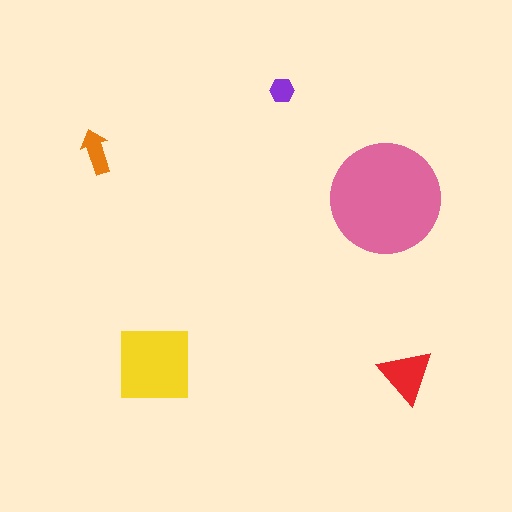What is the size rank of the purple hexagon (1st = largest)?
5th.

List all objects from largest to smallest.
The pink circle, the yellow square, the red triangle, the orange arrow, the purple hexagon.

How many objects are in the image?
There are 5 objects in the image.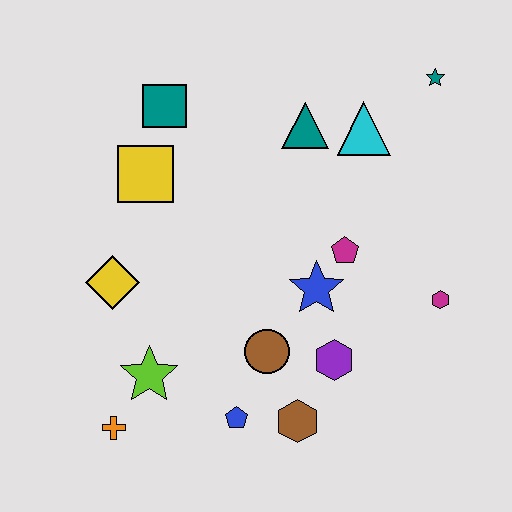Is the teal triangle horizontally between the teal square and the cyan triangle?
Yes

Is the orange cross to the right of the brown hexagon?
No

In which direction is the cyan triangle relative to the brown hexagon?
The cyan triangle is above the brown hexagon.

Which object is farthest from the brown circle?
The teal star is farthest from the brown circle.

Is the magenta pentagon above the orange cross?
Yes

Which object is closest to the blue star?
The magenta pentagon is closest to the blue star.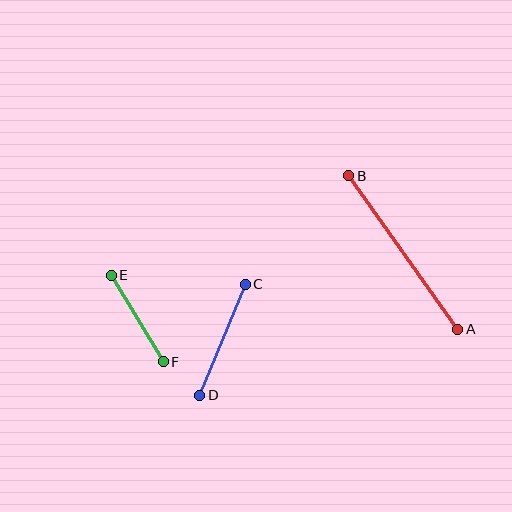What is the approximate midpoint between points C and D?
The midpoint is at approximately (222, 340) pixels.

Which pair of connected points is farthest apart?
Points A and B are farthest apart.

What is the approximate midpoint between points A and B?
The midpoint is at approximately (403, 252) pixels.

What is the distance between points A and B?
The distance is approximately 188 pixels.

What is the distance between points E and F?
The distance is approximately 101 pixels.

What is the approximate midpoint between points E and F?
The midpoint is at approximately (137, 318) pixels.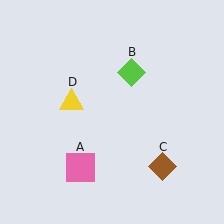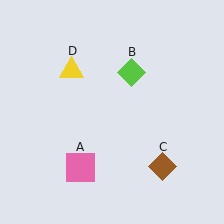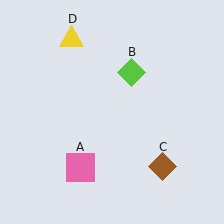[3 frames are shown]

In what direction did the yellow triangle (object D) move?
The yellow triangle (object D) moved up.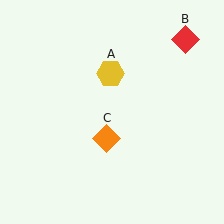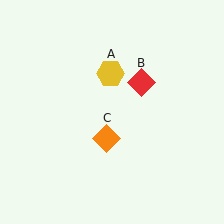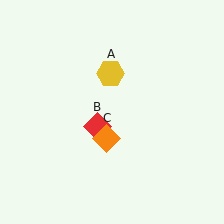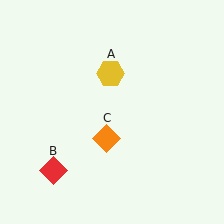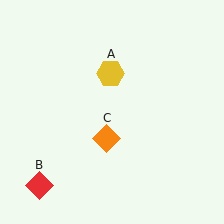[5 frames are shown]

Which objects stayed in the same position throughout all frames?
Yellow hexagon (object A) and orange diamond (object C) remained stationary.